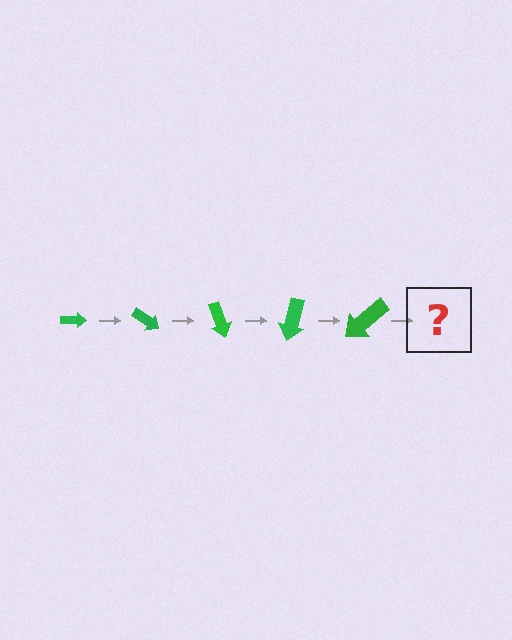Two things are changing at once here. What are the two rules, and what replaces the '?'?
The two rules are that the arrow grows larger each step and it rotates 35 degrees each step. The '?' should be an arrow, larger than the previous one and rotated 175 degrees from the start.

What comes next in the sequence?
The next element should be an arrow, larger than the previous one and rotated 175 degrees from the start.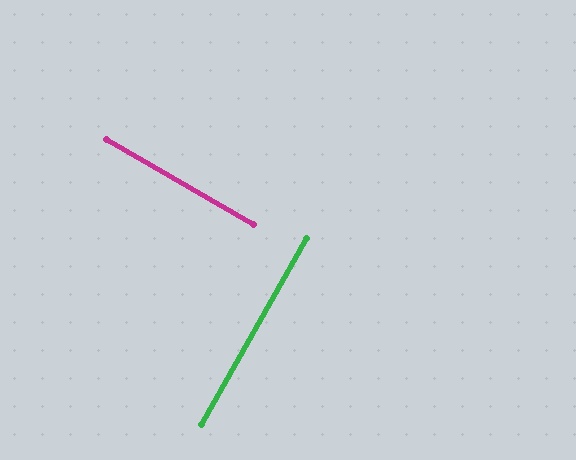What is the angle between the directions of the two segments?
Approximately 89 degrees.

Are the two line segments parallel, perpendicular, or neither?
Perpendicular — they meet at approximately 89°.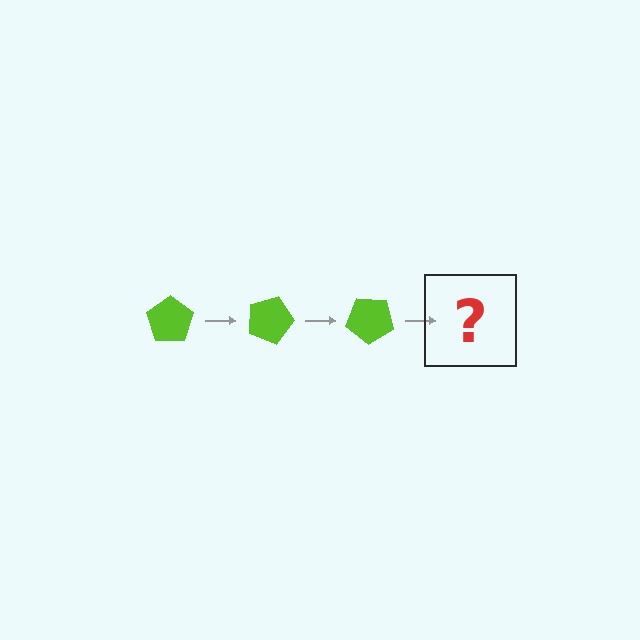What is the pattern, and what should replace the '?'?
The pattern is that the pentagon rotates 20 degrees each step. The '?' should be a lime pentagon rotated 60 degrees.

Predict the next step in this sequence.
The next step is a lime pentagon rotated 60 degrees.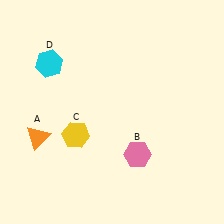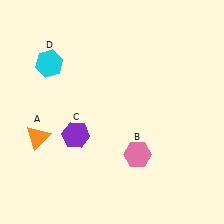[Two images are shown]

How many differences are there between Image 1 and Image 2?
There is 1 difference between the two images.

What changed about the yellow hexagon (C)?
In Image 1, C is yellow. In Image 2, it changed to purple.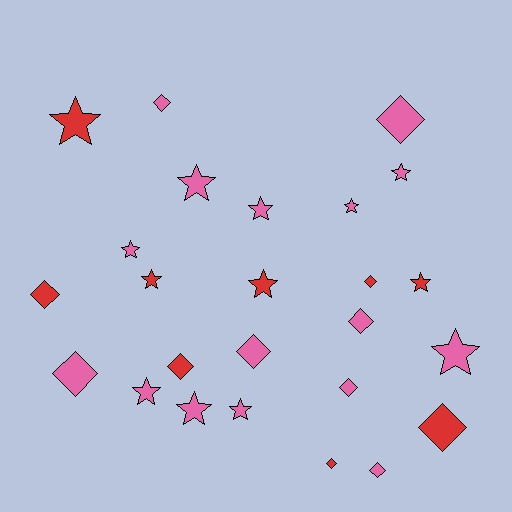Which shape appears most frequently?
Star, with 13 objects.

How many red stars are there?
There are 4 red stars.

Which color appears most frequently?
Pink, with 16 objects.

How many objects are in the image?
There are 25 objects.